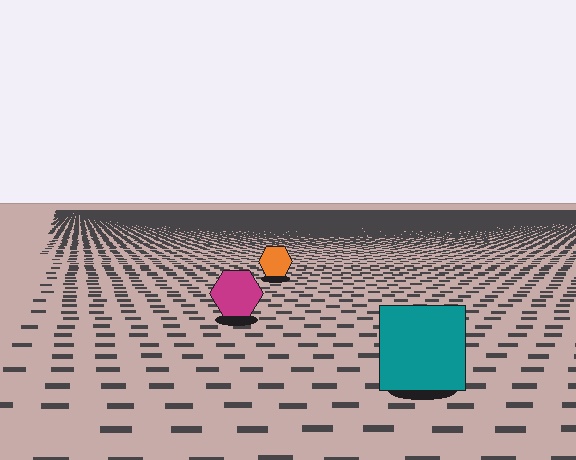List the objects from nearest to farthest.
From nearest to farthest: the teal square, the magenta hexagon, the orange hexagon.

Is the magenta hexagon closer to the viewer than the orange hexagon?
Yes. The magenta hexagon is closer — you can tell from the texture gradient: the ground texture is coarser near it.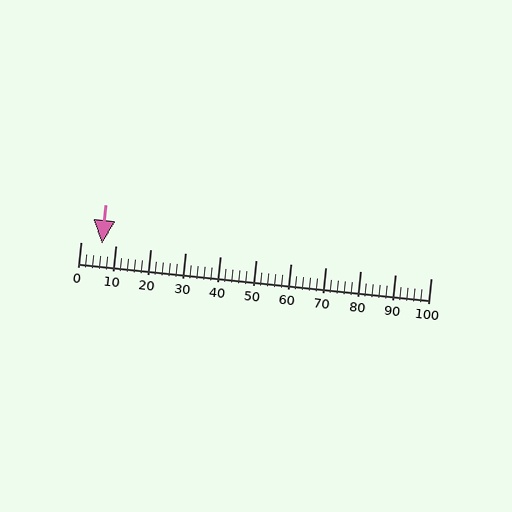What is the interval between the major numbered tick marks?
The major tick marks are spaced 10 units apart.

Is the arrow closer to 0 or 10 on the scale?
The arrow is closer to 10.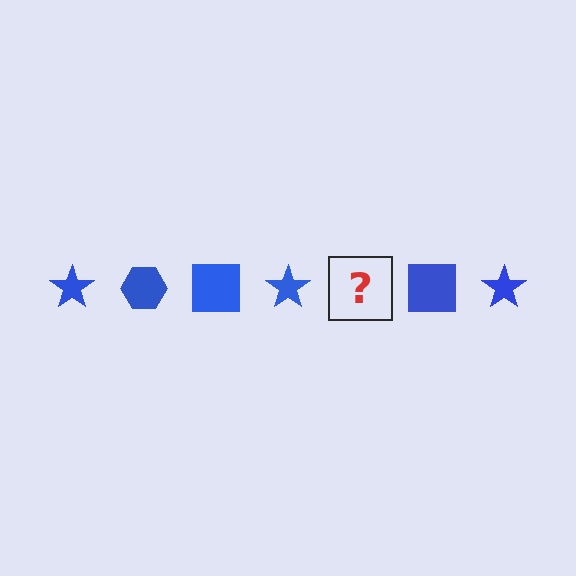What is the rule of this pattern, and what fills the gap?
The rule is that the pattern cycles through star, hexagon, square shapes in blue. The gap should be filled with a blue hexagon.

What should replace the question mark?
The question mark should be replaced with a blue hexagon.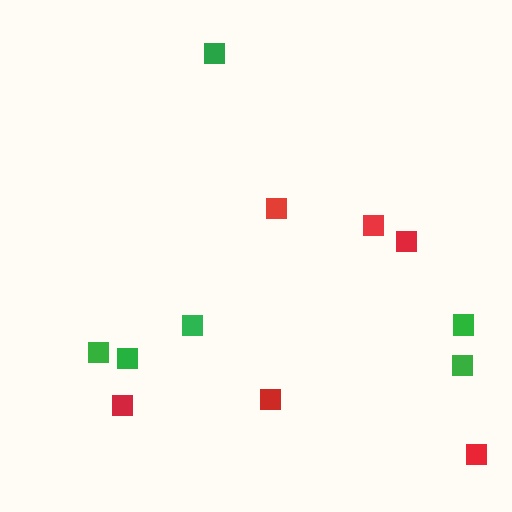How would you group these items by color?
There are 2 groups: one group of green squares (6) and one group of red squares (6).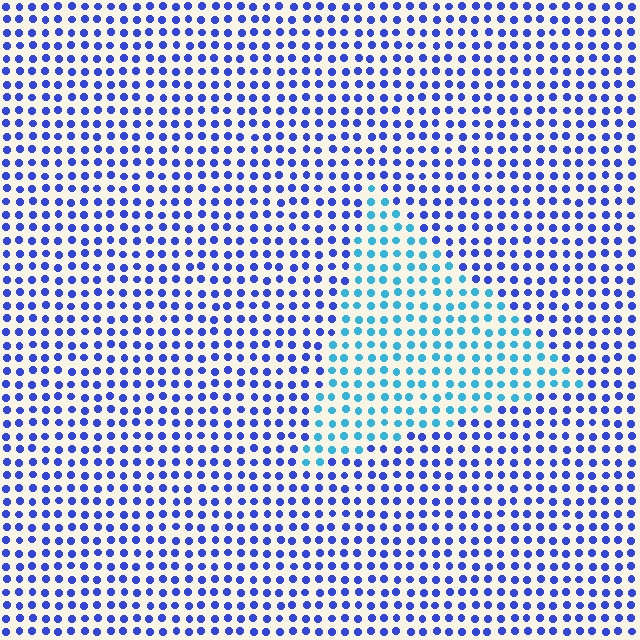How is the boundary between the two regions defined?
The boundary is defined purely by a slight shift in hue (about 40 degrees). Spacing, size, and orientation are identical on both sides.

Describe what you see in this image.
The image is filled with small blue elements in a uniform arrangement. A triangle-shaped region is visible where the elements are tinted to a slightly different hue, forming a subtle color boundary.